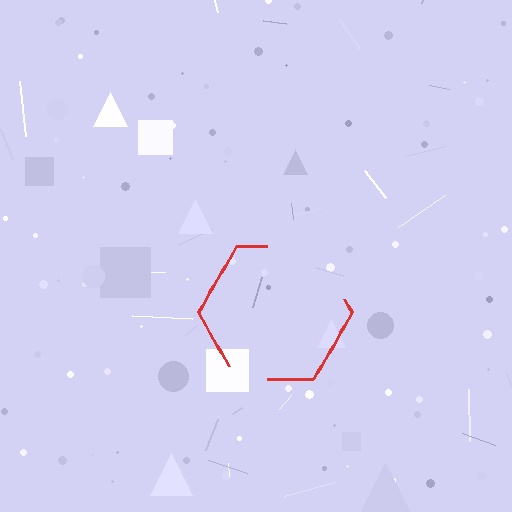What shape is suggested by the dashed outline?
The dashed outline suggests a hexagon.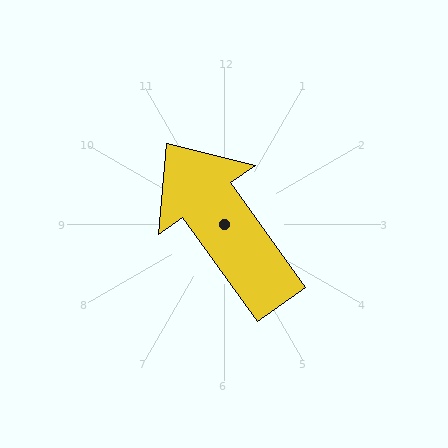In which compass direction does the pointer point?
Northwest.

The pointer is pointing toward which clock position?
Roughly 11 o'clock.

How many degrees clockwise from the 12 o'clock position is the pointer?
Approximately 324 degrees.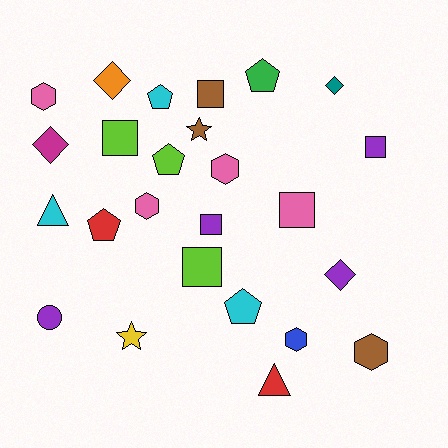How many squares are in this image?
There are 6 squares.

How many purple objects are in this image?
There are 4 purple objects.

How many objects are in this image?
There are 25 objects.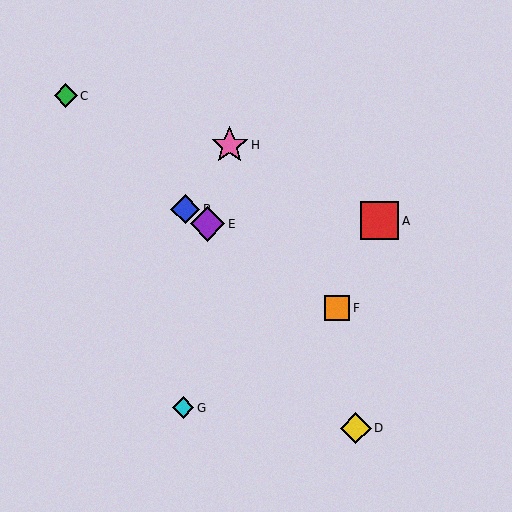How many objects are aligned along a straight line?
3 objects (B, E, F) are aligned along a straight line.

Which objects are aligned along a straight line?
Objects B, E, F are aligned along a straight line.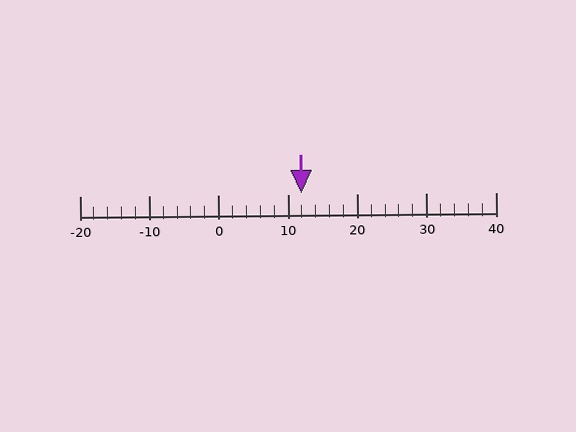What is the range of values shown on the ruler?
The ruler shows values from -20 to 40.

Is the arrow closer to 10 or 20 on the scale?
The arrow is closer to 10.